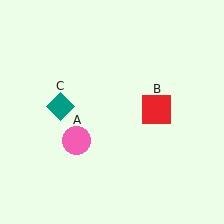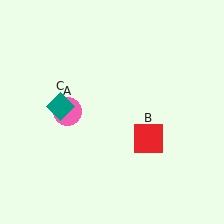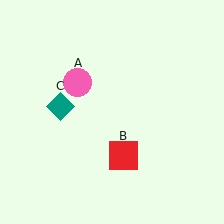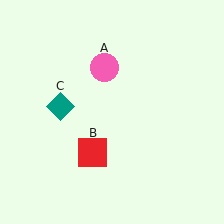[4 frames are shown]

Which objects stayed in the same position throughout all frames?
Teal diamond (object C) remained stationary.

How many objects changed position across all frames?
2 objects changed position: pink circle (object A), red square (object B).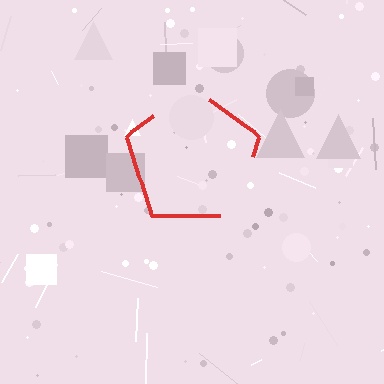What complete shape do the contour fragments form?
The contour fragments form a pentagon.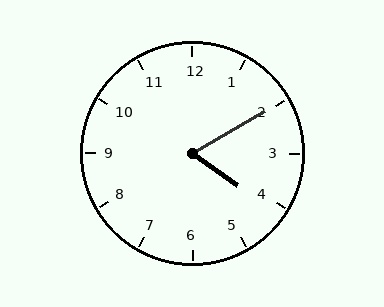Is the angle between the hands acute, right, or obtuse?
It is acute.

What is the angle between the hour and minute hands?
Approximately 65 degrees.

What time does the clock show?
4:10.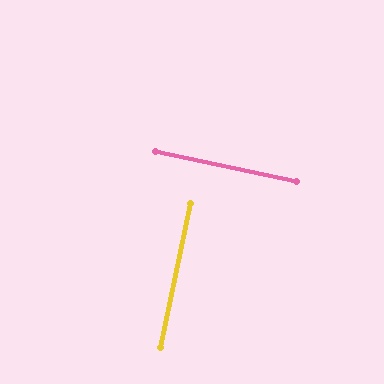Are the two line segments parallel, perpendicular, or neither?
Perpendicular — they meet at approximately 90°.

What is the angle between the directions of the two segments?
Approximately 90 degrees.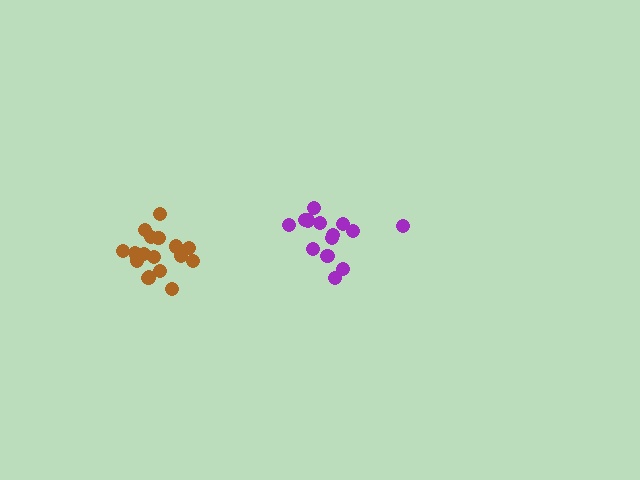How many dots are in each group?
Group 1: 14 dots, Group 2: 17 dots (31 total).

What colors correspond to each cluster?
The clusters are colored: purple, brown.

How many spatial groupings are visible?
There are 2 spatial groupings.